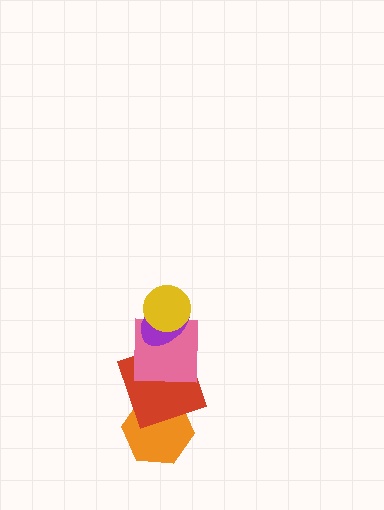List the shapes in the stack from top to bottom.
From top to bottom: the yellow circle, the purple ellipse, the pink square, the red square, the orange hexagon.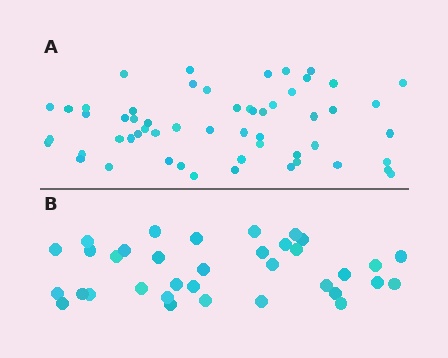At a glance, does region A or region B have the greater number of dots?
Region A (the top region) has more dots.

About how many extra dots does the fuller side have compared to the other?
Region A has approximately 20 more dots than region B.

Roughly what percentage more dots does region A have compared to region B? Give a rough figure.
About 60% more.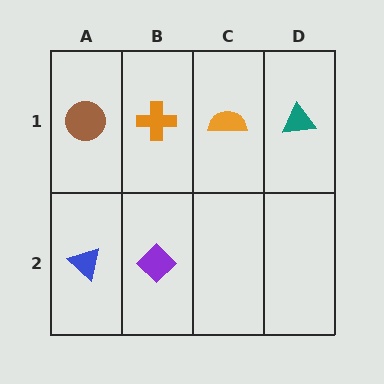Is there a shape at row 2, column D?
No, that cell is empty.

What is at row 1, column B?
An orange cross.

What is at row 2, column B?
A purple diamond.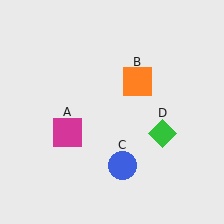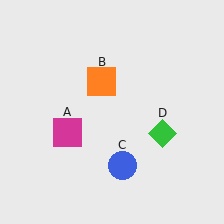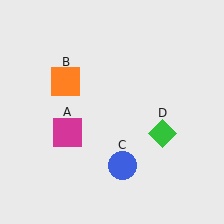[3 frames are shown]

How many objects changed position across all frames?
1 object changed position: orange square (object B).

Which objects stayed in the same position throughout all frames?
Magenta square (object A) and blue circle (object C) and green diamond (object D) remained stationary.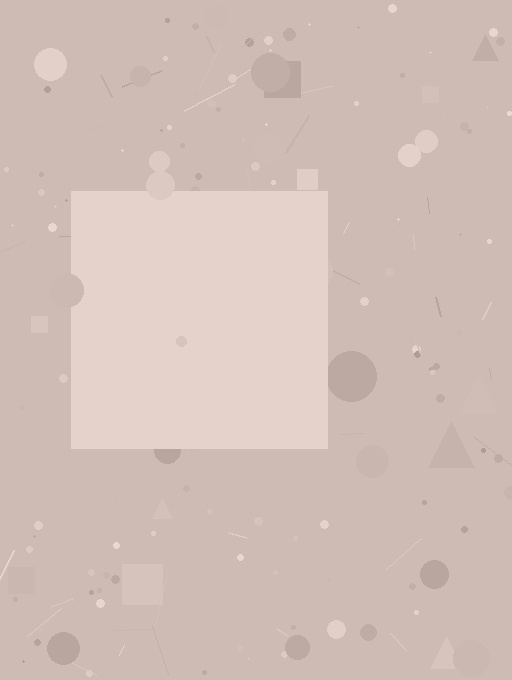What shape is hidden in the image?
A square is hidden in the image.